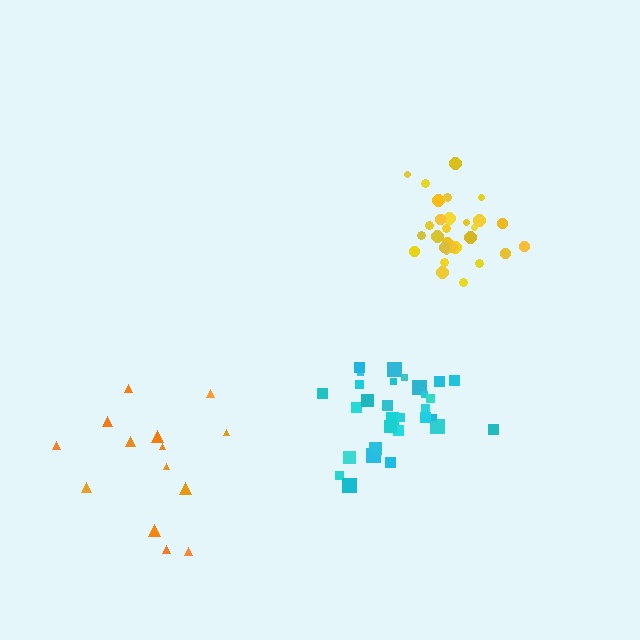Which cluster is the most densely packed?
Yellow.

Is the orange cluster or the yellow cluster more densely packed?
Yellow.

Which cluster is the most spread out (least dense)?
Orange.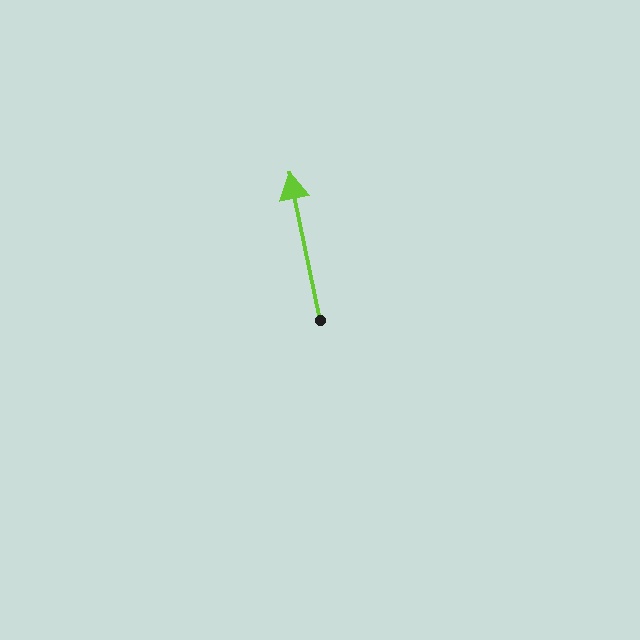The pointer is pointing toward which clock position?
Roughly 12 o'clock.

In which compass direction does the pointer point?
North.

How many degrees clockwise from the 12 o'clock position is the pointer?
Approximately 348 degrees.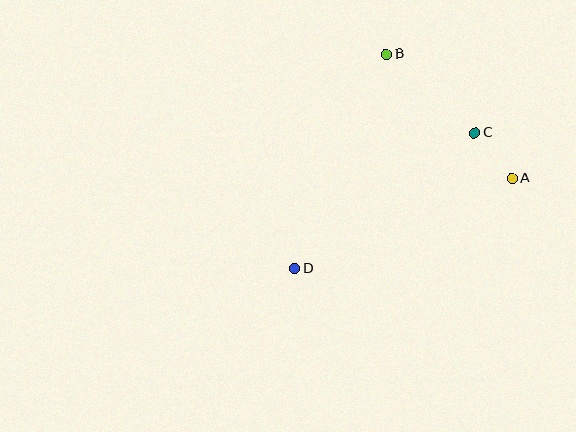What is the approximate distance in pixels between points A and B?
The distance between A and B is approximately 176 pixels.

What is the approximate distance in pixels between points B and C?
The distance between B and C is approximately 118 pixels.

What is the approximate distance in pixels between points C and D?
The distance between C and D is approximately 225 pixels.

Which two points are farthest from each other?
Points A and D are farthest from each other.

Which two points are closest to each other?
Points A and C are closest to each other.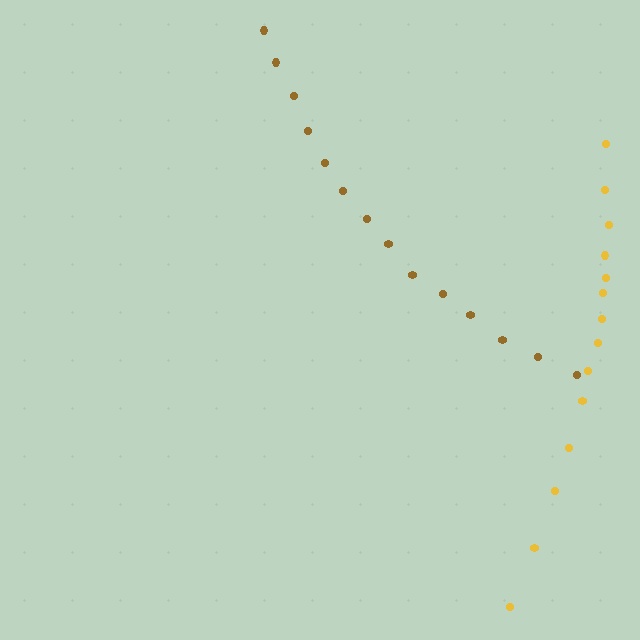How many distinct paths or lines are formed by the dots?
There are 2 distinct paths.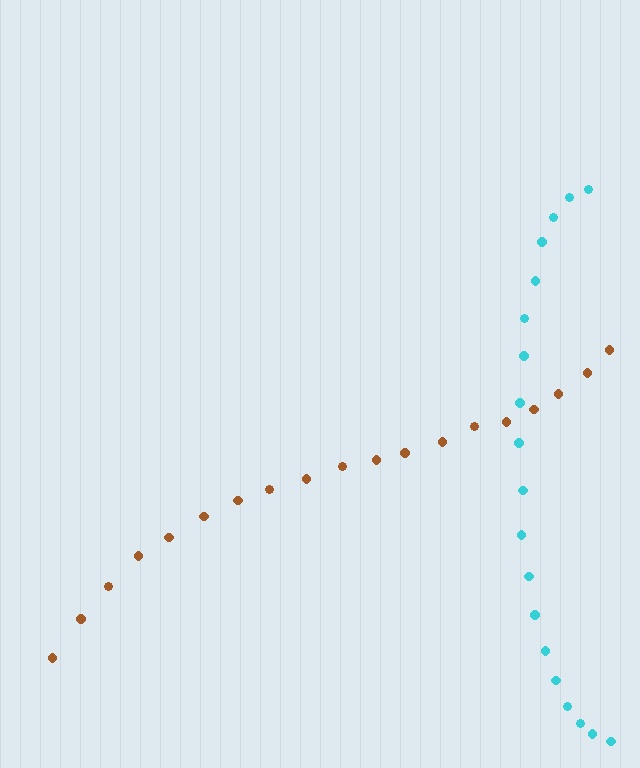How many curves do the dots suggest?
There are 2 distinct paths.